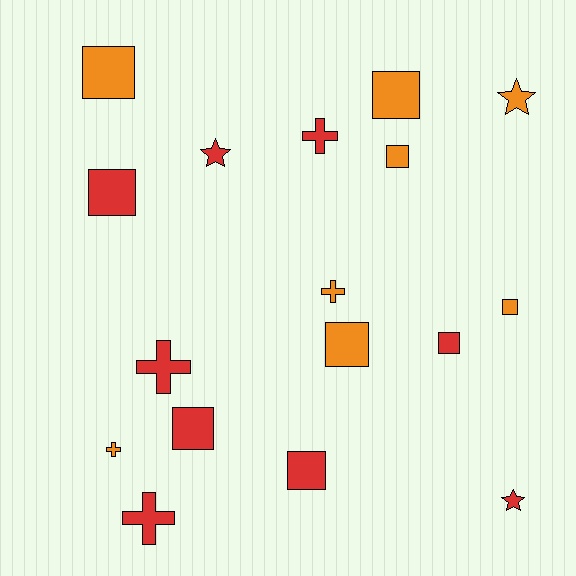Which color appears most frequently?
Red, with 9 objects.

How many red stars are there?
There are 2 red stars.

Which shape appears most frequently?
Square, with 9 objects.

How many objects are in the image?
There are 17 objects.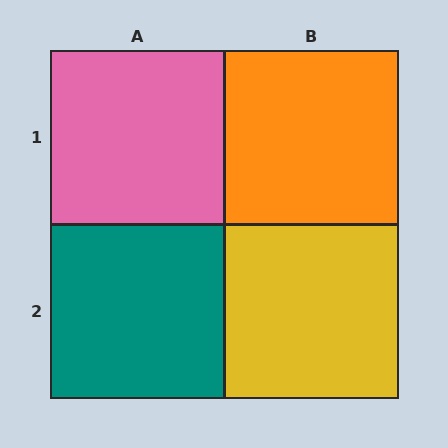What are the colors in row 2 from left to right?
Teal, yellow.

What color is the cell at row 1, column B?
Orange.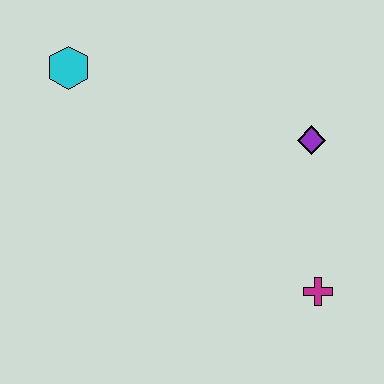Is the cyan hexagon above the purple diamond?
Yes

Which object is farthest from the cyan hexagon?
The magenta cross is farthest from the cyan hexagon.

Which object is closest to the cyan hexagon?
The purple diamond is closest to the cyan hexagon.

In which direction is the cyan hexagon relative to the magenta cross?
The cyan hexagon is to the left of the magenta cross.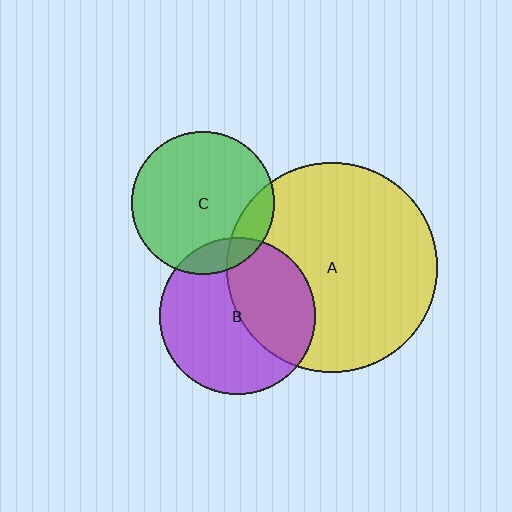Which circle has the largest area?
Circle A (yellow).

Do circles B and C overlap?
Yes.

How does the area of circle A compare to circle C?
Approximately 2.2 times.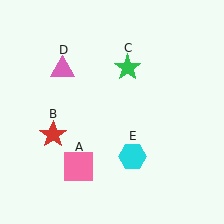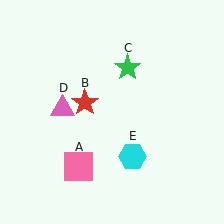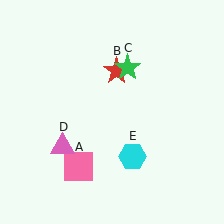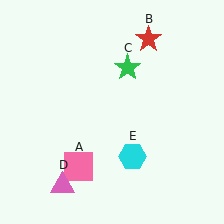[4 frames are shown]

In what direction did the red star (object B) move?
The red star (object B) moved up and to the right.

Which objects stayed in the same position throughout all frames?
Pink square (object A) and green star (object C) and cyan hexagon (object E) remained stationary.